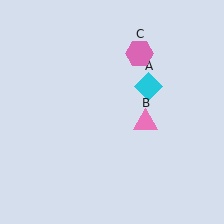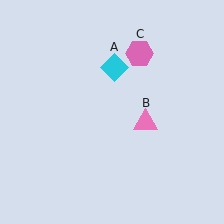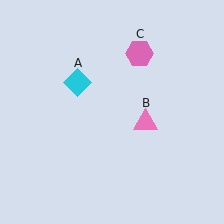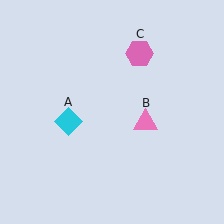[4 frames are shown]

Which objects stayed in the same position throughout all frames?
Pink triangle (object B) and pink hexagon (object C) remained stationary.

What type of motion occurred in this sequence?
The cyan diamond (object A) rotated counterclockwise around the center of the scene.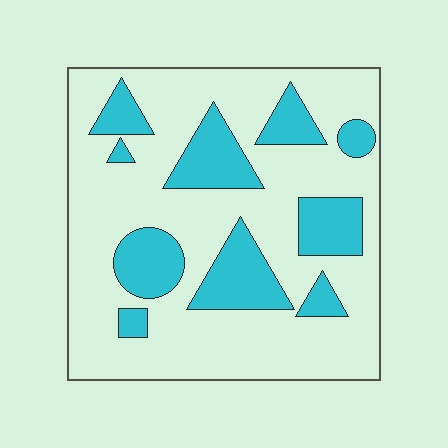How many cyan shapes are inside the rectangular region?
10.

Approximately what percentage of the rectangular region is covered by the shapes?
Approximately 25%.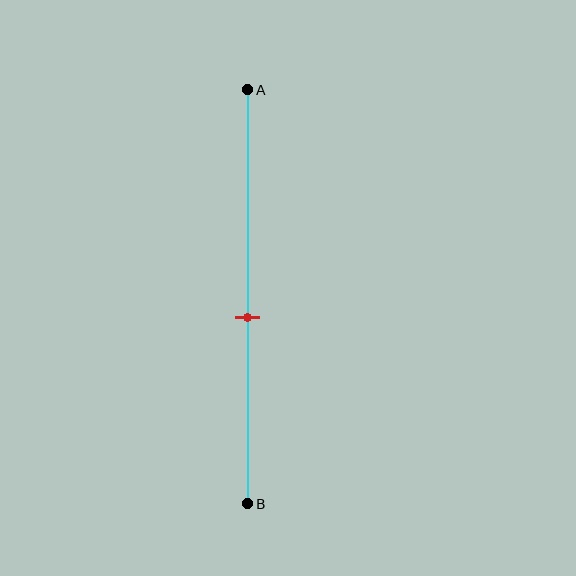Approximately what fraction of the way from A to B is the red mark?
The red mark is approximately 55% of the way from A to B.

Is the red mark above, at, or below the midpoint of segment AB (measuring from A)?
The red mark is below the midpoint of segment AB.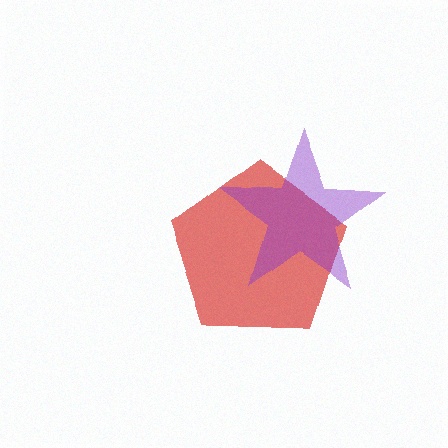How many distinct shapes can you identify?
There are 2 distinct shapes: a red pentagon, a purple star.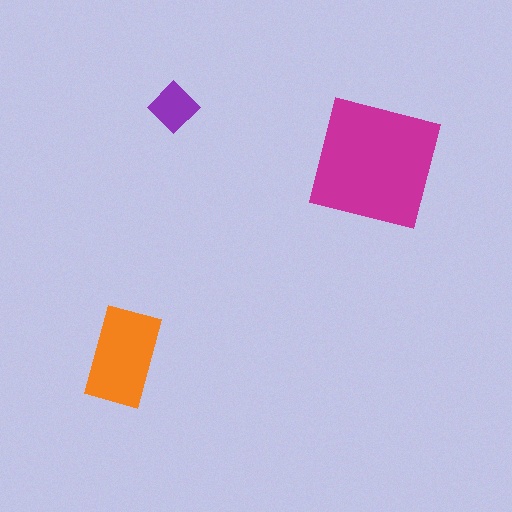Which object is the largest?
The magenta square.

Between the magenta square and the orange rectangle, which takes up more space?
The magenta square.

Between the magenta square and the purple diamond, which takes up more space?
The magenta square.